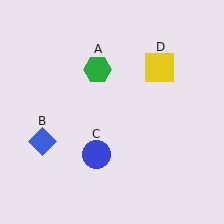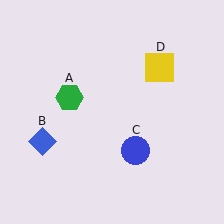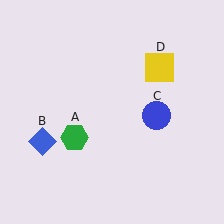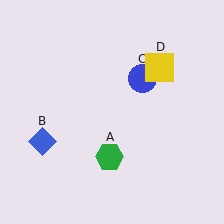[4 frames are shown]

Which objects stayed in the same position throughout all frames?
Blue diamond (object B) and yellow square (object D) remained stationary.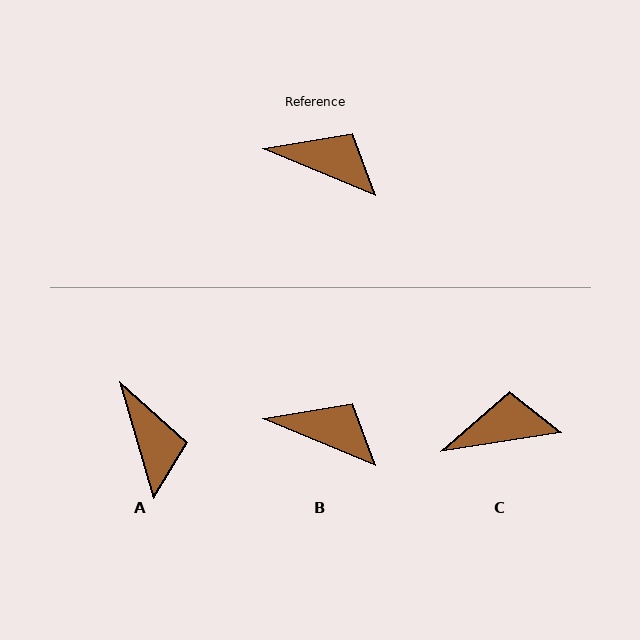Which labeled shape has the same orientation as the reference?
B.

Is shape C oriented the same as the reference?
No, it is off by about 31 degrees.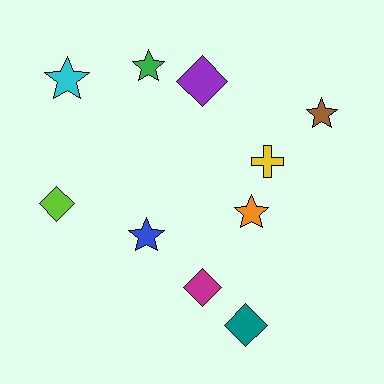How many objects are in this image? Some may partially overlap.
There are 10 objects.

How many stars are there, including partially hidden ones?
There are 5 stars.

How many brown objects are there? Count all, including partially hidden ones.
There is 1 brown object.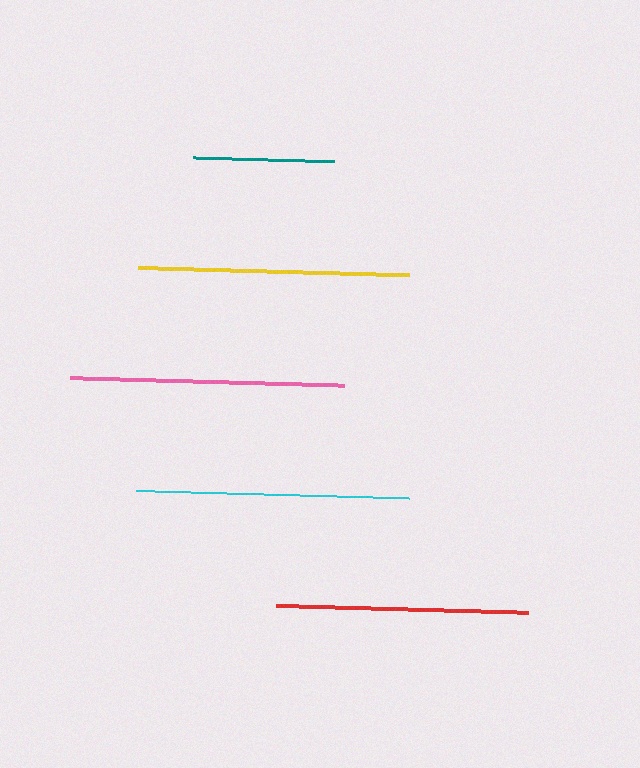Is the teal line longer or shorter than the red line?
The red line is longer than the teal line.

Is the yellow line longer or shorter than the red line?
The yellow line is longer than the red line.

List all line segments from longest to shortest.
From longest to shortest: pink, cyan, yellow, red, teal.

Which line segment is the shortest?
The teal line is the shortest at approximately 141 pixels.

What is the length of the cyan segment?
The cyan segment is approximately 273 pixels long.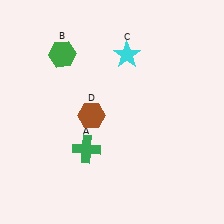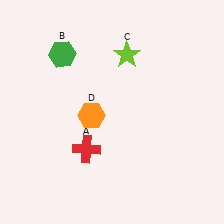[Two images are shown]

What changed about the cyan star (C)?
In Image 1, C is cyan. In Image 2, it changed to lime.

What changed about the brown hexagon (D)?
In Image 1, D is brown. In Image 2, it changed to orange.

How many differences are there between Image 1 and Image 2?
There are 3 differences between the two images.